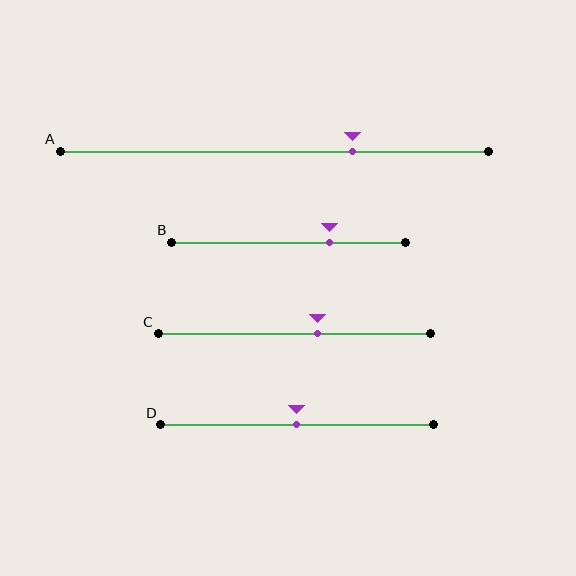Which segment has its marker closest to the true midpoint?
Segment D has its marker closest to the true midpoint.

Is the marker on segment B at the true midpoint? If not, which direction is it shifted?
No, the marker on segment B is shifted to the right by about 17% of the segment length.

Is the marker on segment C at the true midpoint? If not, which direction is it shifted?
No, the marker on segment C is shifted to the right by about 9% of the segment length.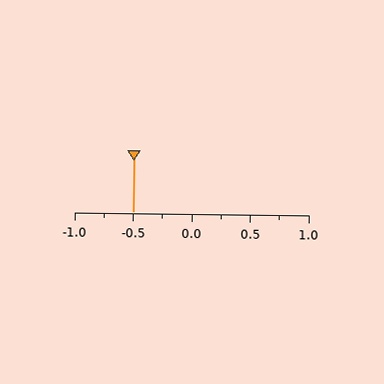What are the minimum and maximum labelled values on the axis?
The axis runs from -1.0 to 1.0.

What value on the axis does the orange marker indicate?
The marker indicates approximately -0.5.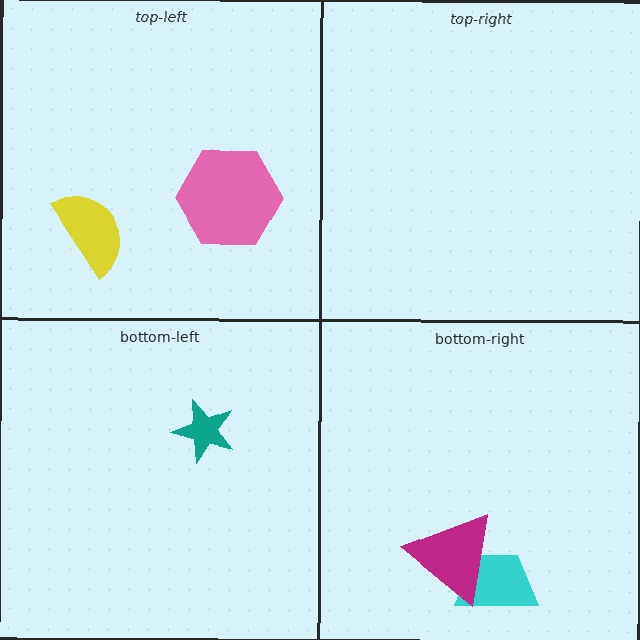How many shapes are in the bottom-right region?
2.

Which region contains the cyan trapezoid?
The bottom-right region.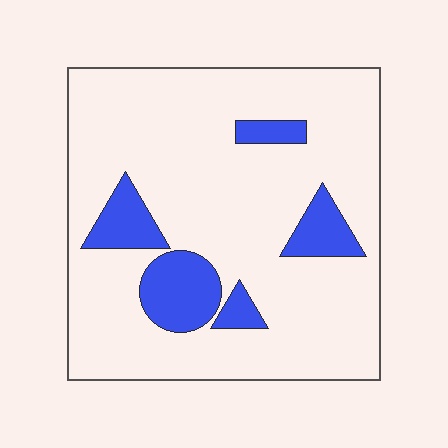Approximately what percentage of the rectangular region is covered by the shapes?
Approximately 15%.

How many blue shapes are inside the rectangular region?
5.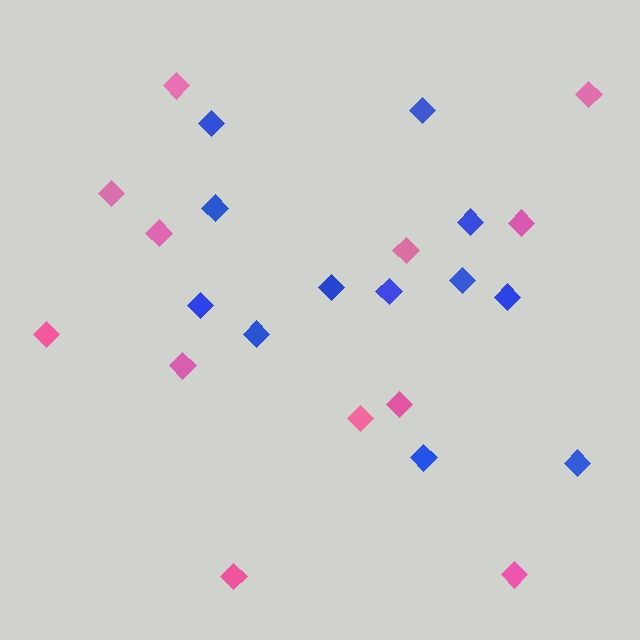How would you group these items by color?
There are 2 groups: one group of blue diamonds (12) and one group of pink diamonds (12).